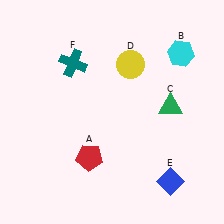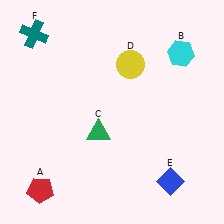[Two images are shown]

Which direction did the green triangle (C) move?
The green triangle (C) moved left.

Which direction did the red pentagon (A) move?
The red pentagon (A) moved left.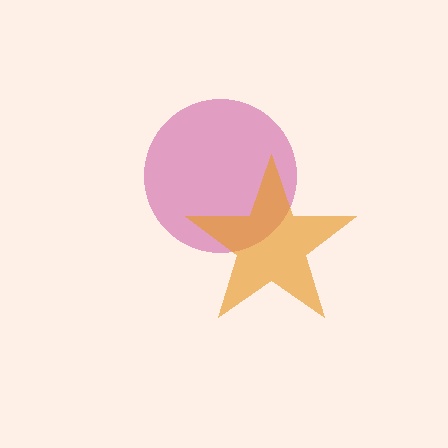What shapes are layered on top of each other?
The layered shapes are: a magenta circle, an orange star.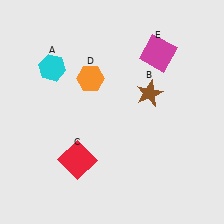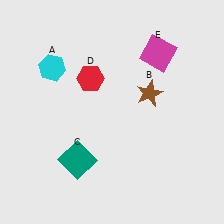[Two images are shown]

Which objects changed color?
C changed from red to teal. D changed from orange to red.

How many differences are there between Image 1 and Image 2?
There are 2 differences between the two images.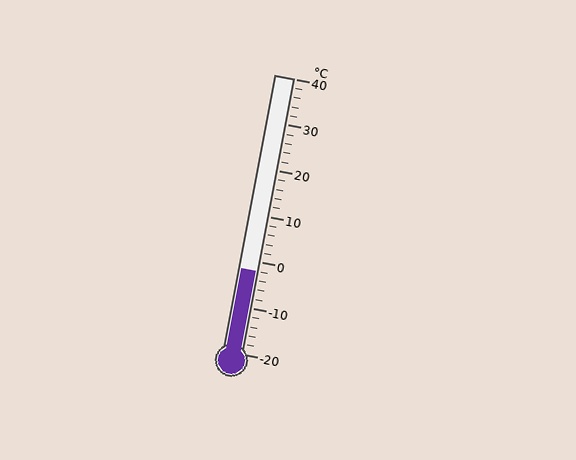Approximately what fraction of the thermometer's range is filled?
The thermometer is filled to approximately 30% of its range.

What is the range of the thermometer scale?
The thermometer scale ranges from -20°C to 40°C.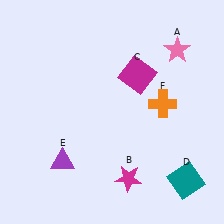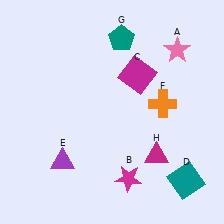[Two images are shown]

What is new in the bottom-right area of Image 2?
A magenta triangle (H) was added in the bottom-right area of Image 2.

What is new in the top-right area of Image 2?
A teal pentagon (G) was added in the top-right area of Image 2.